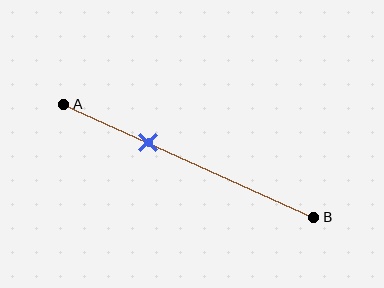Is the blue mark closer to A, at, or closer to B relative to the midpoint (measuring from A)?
The blue mark is closer to point A than the midpoint of segment AB.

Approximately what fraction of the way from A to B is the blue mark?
The blue mark is approximately 35% of the way from A to B.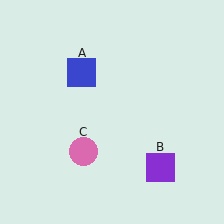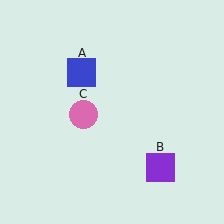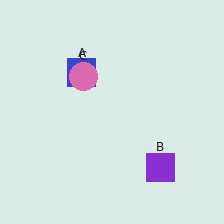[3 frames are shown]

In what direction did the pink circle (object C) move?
The pink circle (object C) moved up.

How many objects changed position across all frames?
1 object changed position: pink circle (object C).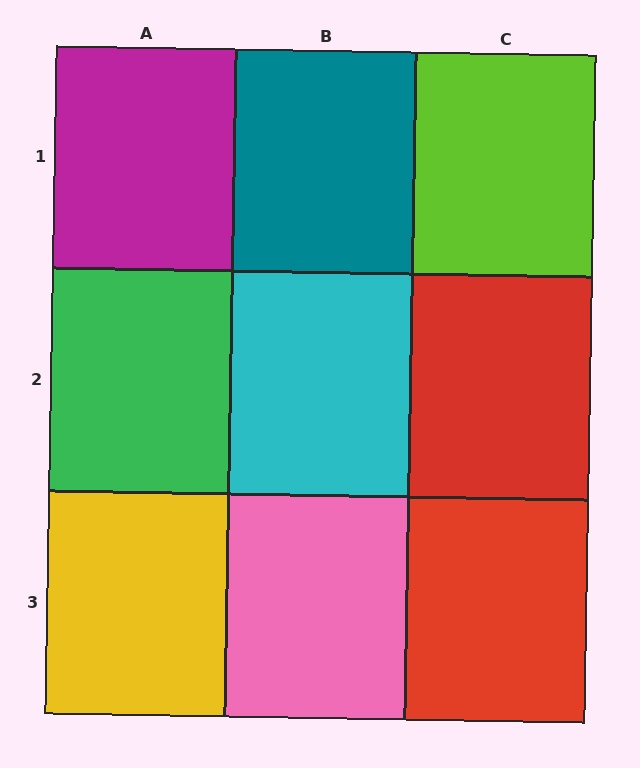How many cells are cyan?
1 cell is cyan.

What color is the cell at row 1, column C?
Lime.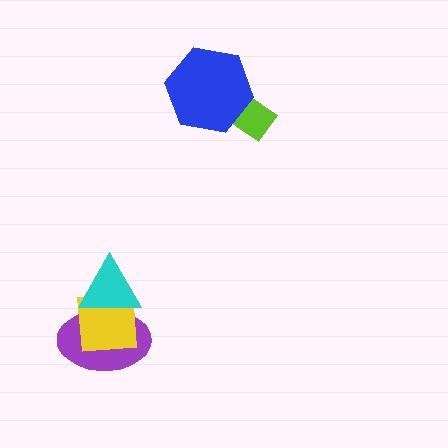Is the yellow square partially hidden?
Yes, it is partially covered by another shape.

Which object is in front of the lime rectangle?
The blue hexagon is in front of the lime rectangle.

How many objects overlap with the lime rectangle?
1 object overlaps with the lime rectangle.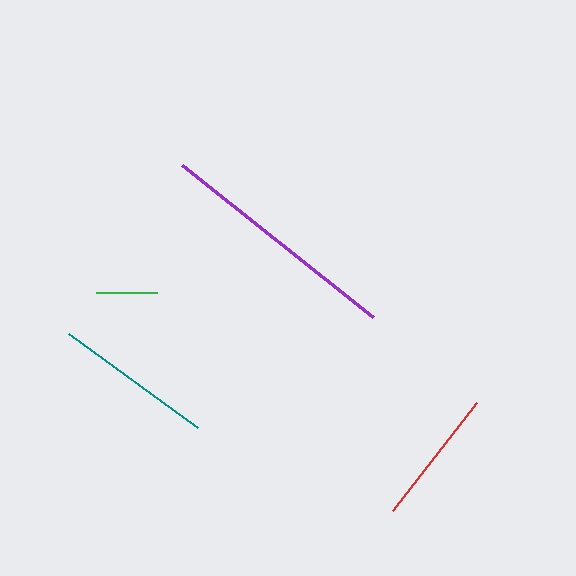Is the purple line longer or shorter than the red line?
The purple line is longer than the red line.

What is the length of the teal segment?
The teal segment is approximately 159 pixels long.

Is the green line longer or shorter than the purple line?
The purple line is longer than the green line.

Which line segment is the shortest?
The green line is the shortest at approximately 62 pixels.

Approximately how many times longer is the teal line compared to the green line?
The teal line is approximately 2.6 times the length of the green line.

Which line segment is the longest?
The purple line is the longest at approximately 244 pixels.